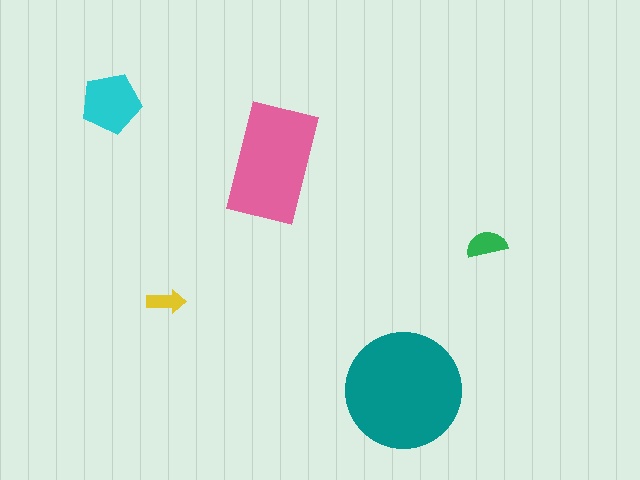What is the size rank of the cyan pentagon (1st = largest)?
3rd.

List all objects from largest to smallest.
The teal circle, the pink rectangle, the cyan pentagon, the green semicircle, the yellow arrow.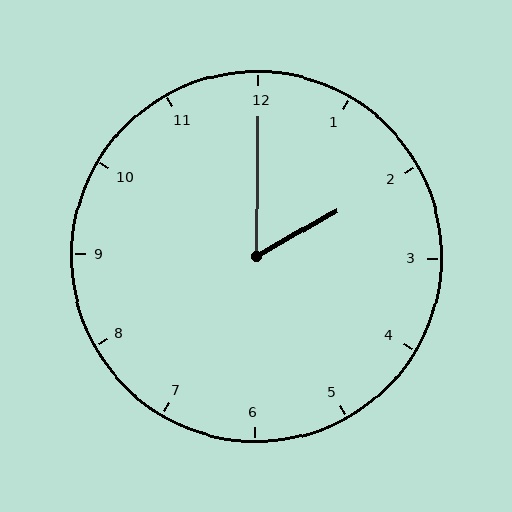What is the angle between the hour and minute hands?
Approximately 60 degrees.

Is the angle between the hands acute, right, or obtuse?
It is acute.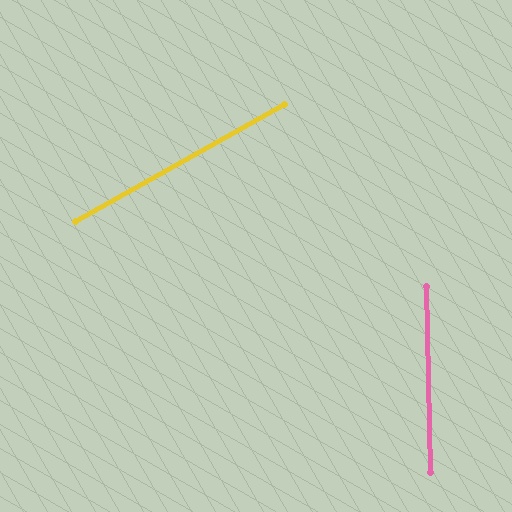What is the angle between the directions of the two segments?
Approximately 62 degrees.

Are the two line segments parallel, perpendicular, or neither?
Neither parallel nor perpendicular — they differ by about 62°.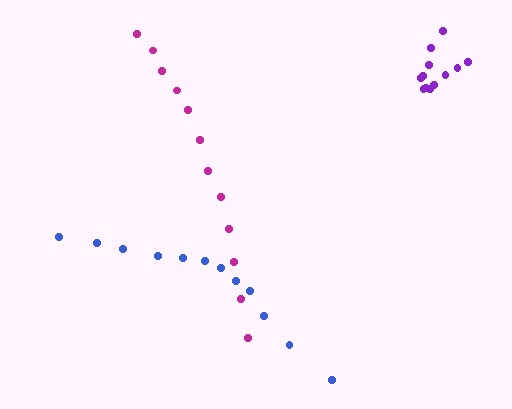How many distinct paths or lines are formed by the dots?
There are 3 distinct paths.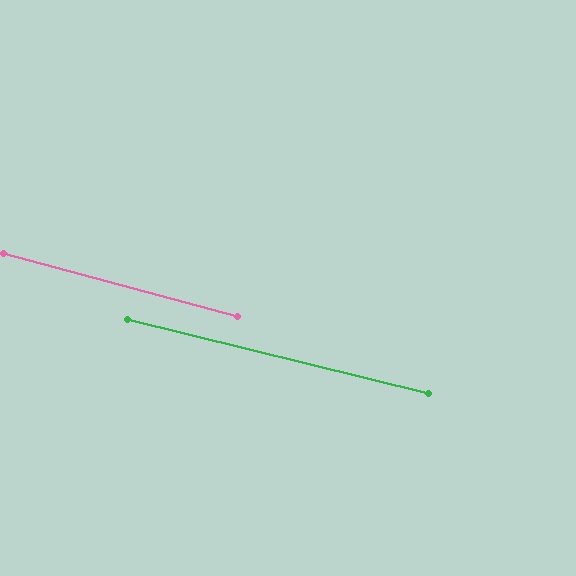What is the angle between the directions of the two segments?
Approximately 1 degree.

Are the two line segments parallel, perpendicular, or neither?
Parallel — their directions differ by only 1.1°.